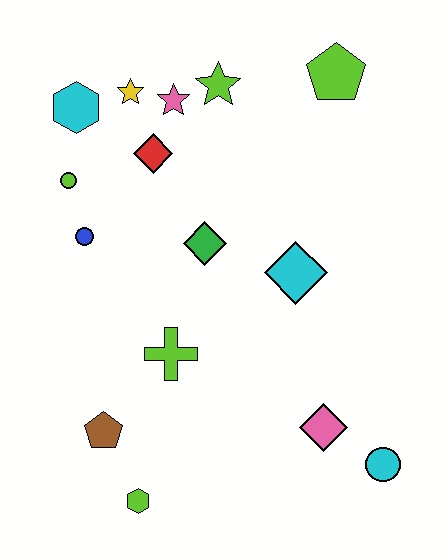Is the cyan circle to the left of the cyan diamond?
No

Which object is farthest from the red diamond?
The cyan circle is farthest from the red diamond.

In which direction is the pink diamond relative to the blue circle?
The pink diamond is to the right of the blue circle.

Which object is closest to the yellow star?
The pink star is closest to the yellow star.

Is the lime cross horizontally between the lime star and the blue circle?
Yes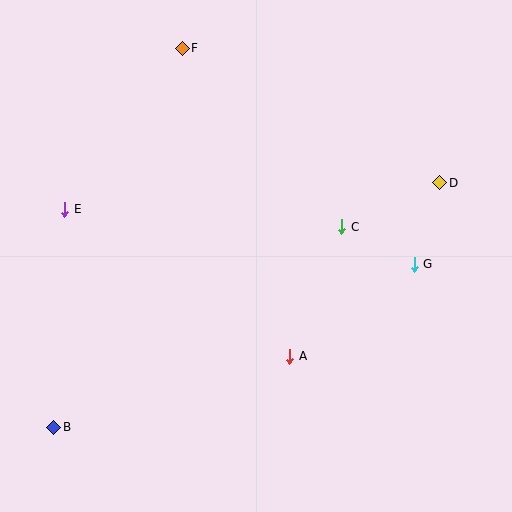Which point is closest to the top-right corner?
Point D is closest to the top-right corner.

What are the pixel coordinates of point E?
Point E is at (65, 209).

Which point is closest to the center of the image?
Point C at (342, 227) is closest to the center.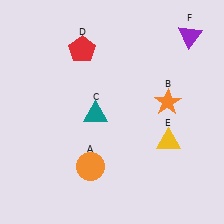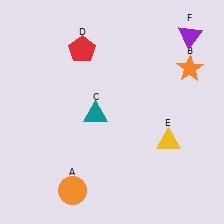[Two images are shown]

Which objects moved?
The objects that moved are: the orange circle (A), the orange star (B).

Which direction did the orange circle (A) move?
The orange circle (A) moved down.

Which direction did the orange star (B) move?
The orange star (B) moved up.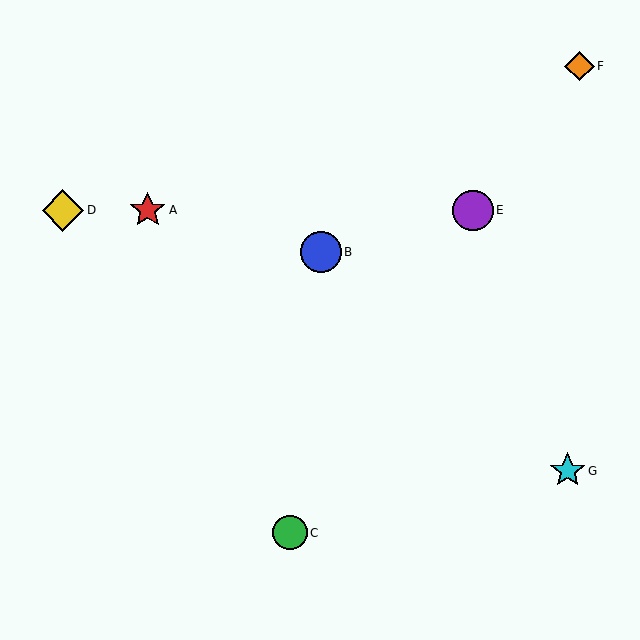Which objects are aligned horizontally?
Objects A, D, E are aligned horizontally.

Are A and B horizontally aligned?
No, A is at y≈210 and B is at y≈252.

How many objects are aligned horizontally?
3 objects (A, D, E) are aligned horizontally.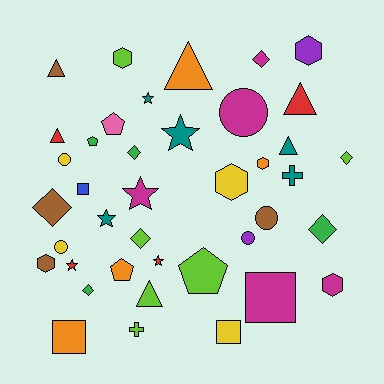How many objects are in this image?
There are 40 objects.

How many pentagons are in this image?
There are 4 pentagons.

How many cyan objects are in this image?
There are no cyan objects.